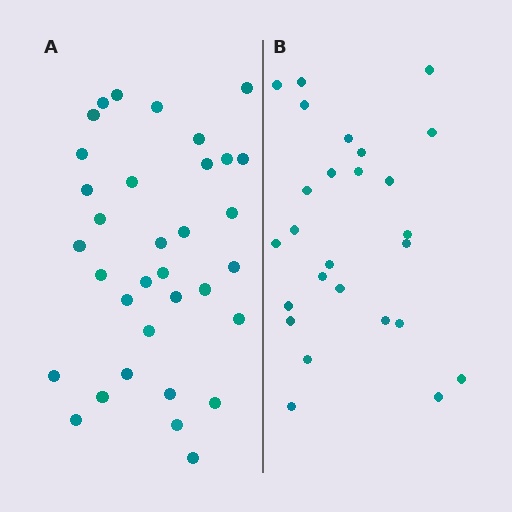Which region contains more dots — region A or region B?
Region A (the left region) has more dots.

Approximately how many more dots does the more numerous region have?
Region A has roughly 8 or so more dots than region B.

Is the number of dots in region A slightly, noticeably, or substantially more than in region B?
Region A has noticeably more, but not dramatically so. The ratio is roughly 1.3 to 1.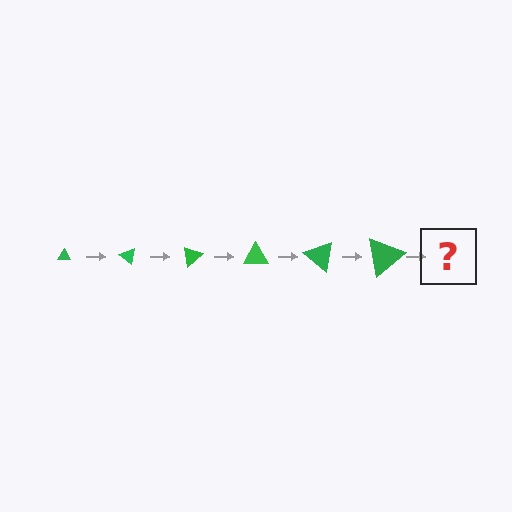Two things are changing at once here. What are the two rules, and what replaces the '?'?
The two rules are that the triangle grows larger each step and it rotates 40 degrees each step. The '?' should be a triangle, larger than the previous one and rotated 240 degrees from the start.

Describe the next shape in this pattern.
It should be a triangle, larger than the previous one and rotated 240 degrees from the start.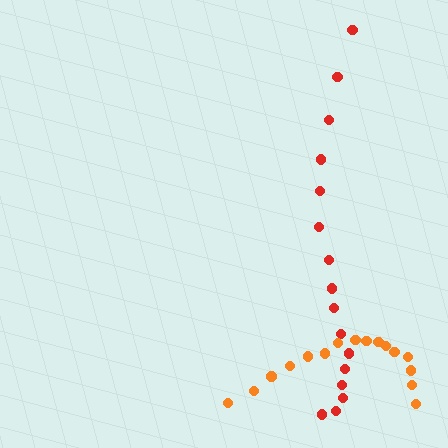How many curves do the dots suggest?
There are 2 distinct paths.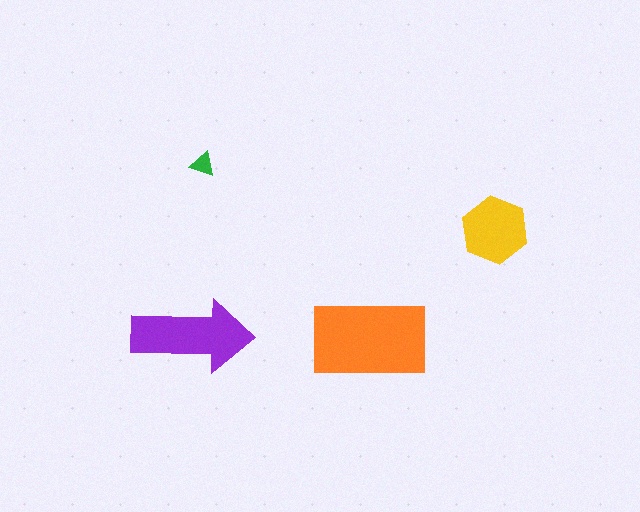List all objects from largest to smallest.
The orange rectangle, the purple arrow, the yellow hexagon, the green triangle.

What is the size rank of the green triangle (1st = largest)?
4th.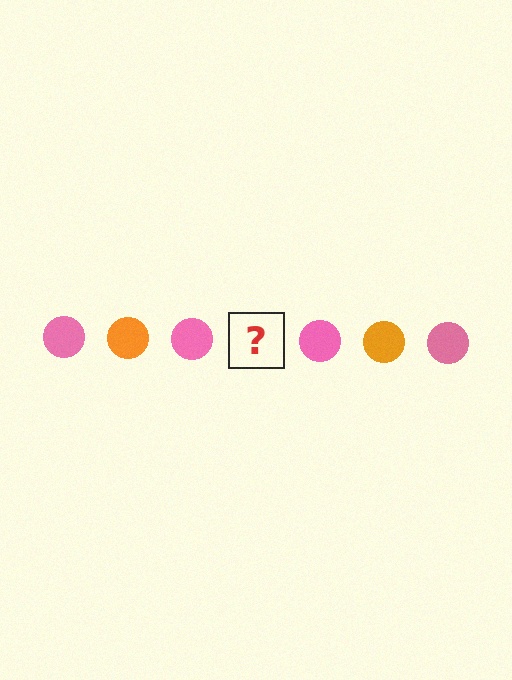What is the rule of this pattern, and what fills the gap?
The rule is that the pattern cycles through pink, orange circles. The gap should be filled with an orange circle.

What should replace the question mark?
The question mark should be replaced with an orange circle.